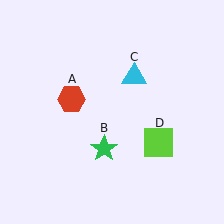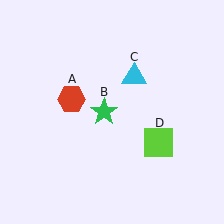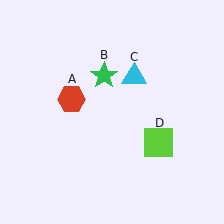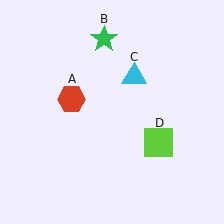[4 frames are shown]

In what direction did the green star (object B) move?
The green star (object B) moved up.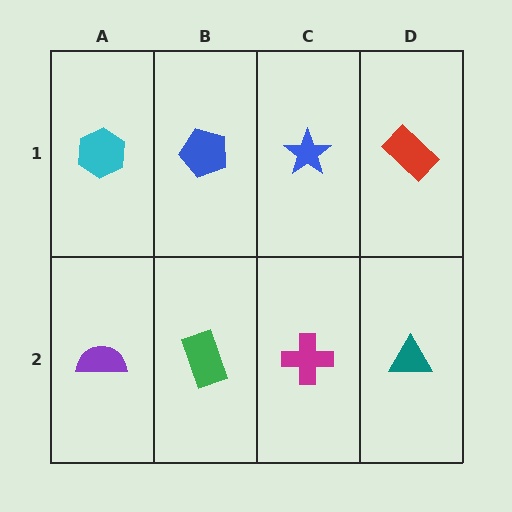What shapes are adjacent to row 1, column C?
A magenta cross (row 2, column C), a blue pentagon (row 1, column B), a red rectangle (row 1, column D).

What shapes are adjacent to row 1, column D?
A teal triangle (row 2, column D), a blue star (row 1, column C).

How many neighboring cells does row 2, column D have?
2.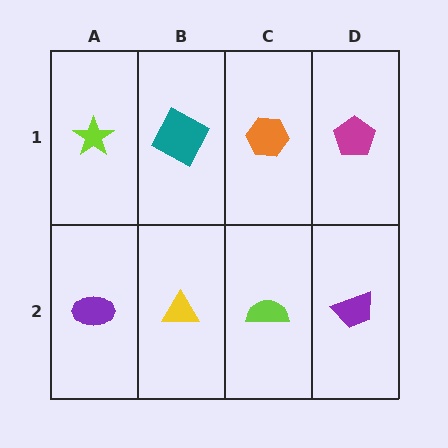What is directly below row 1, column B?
A yellow triangle.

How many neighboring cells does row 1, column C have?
3.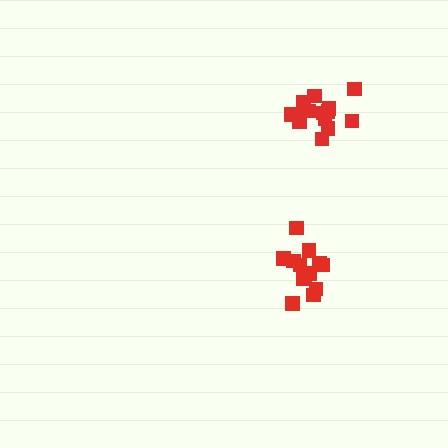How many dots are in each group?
Group 1: 14 dots, Group 2: 13 dots (27 total).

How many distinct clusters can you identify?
There are 2 distinct clusters.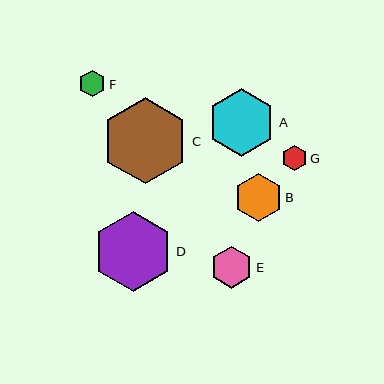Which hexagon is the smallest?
Hexagon G is the smallest with a size of approximately 25 pixels.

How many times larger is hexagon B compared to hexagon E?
Hexagon B is approximately 1.1 times the size of hexagon E.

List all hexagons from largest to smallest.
From largest to smallest: C, D, A, B, E, F, G.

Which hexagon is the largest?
Hexagon C is the largest with a size of approximately 87 pixels.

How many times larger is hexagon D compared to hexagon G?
Hexagon D is approximately 3.2 times the size of hexagon G.